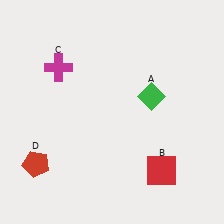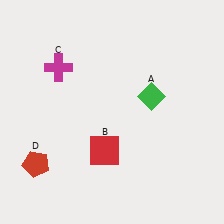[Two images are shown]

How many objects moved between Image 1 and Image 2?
1 object moved between the two images.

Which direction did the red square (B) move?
The red square (B) moved left.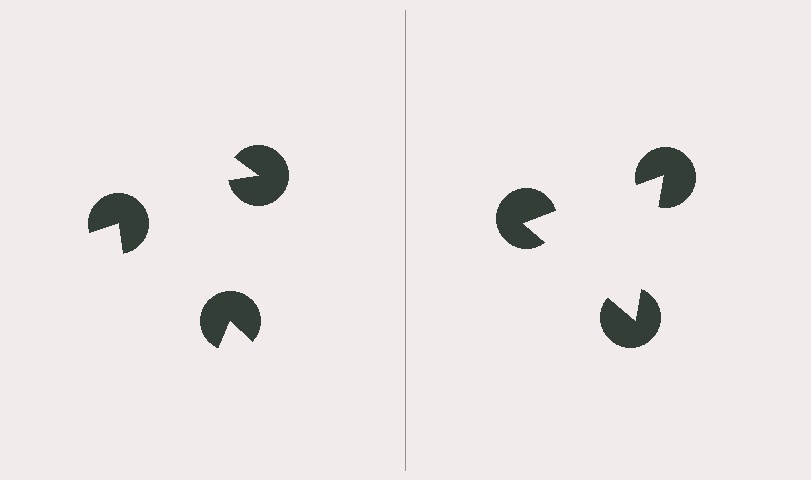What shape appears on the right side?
An illusory triangle.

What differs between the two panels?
The pac-man discs are positioned identically on both sides; only the wedge orientations differ. On the right they align to a triangle; on the left they are misaligned.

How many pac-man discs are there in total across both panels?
6 — 3 on each side.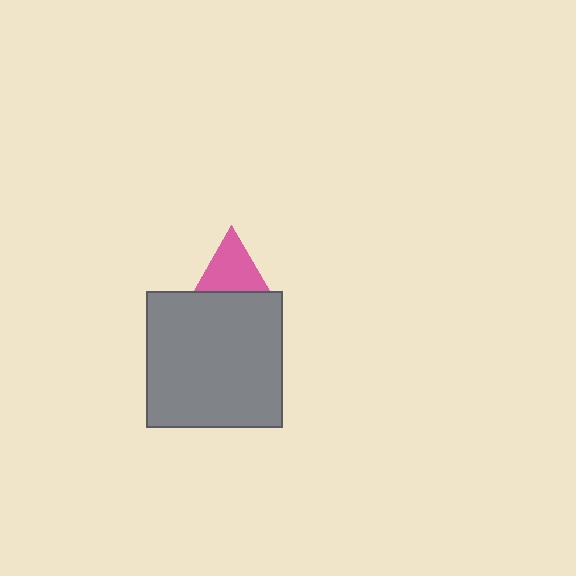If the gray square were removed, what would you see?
You would see the complete pink triangle.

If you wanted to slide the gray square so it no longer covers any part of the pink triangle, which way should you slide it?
Slide it down — that is the most direct way to separate the two shapes.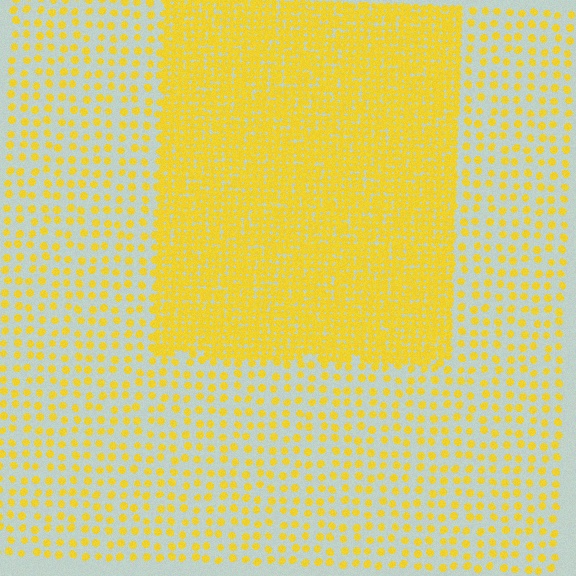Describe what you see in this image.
The image contains small yellow elements arranged at two different densities. A rectangle-shaped region is visible where the elements are more densely packed than the surrounding area.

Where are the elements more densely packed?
The elements are more densely packed inside the rectangle boundary.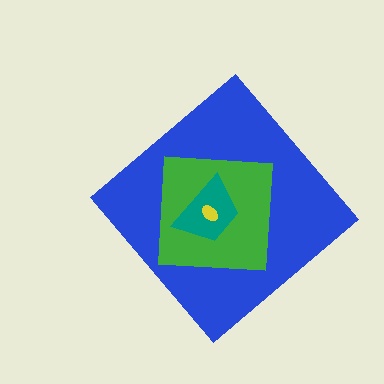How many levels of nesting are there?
4.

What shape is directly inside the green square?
The teal trapezoid.